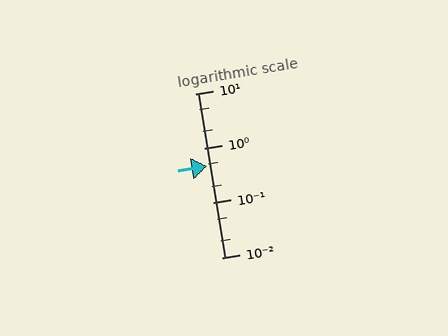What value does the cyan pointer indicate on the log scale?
The pointer indicates approximately 0.47.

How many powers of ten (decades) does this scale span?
The scale spans 3 decades, from 0.01 to 10.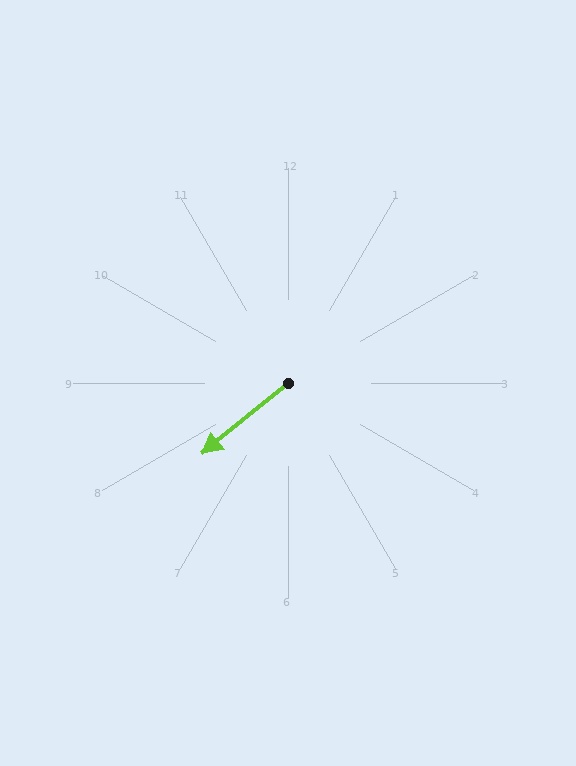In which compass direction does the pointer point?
Southwest.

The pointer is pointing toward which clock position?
Roughly 8 o'clock.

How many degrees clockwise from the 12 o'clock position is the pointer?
Approximately 230 degrees.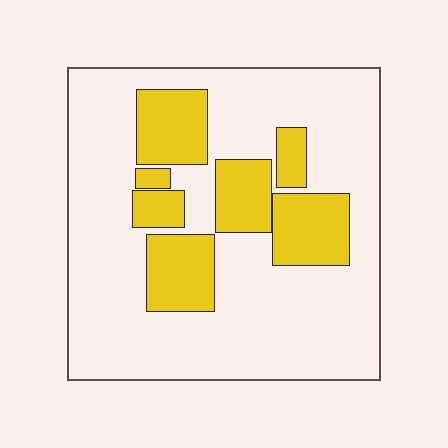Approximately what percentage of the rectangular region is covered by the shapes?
Approximately 25%.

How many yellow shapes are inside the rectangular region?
7.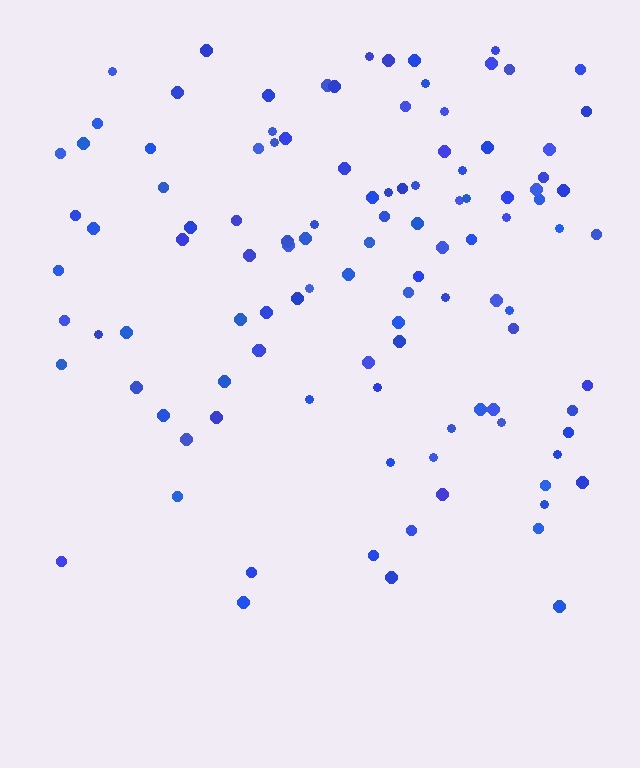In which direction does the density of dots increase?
From bottom to top, with the top side densest.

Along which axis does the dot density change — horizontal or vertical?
Vertical.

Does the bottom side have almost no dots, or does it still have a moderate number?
Still a moderate number, just noticeably fewer than the top.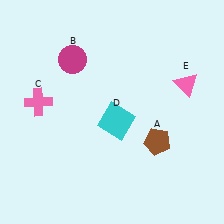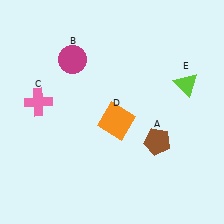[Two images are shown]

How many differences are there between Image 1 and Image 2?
There are 2 differences between the two images.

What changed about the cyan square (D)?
In Image 1, D is cyan. In Image 2, it changed to orange.